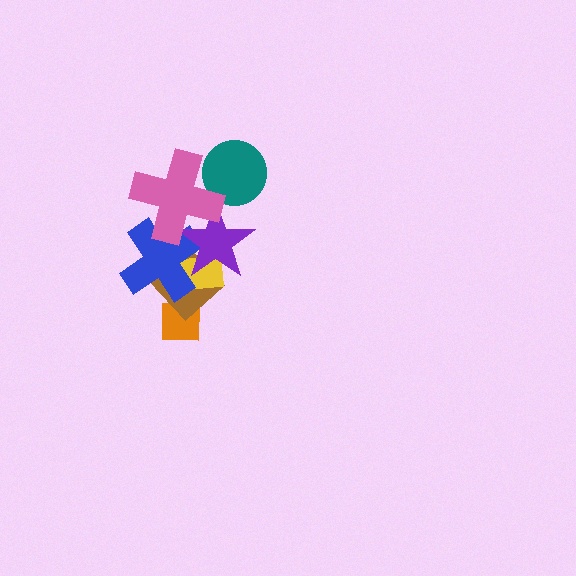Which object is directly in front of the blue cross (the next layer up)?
The purple star is directly in front of the blue cross.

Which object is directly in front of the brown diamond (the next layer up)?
The yellow rectangle is directly in front of the brown diamond.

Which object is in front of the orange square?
The brown diamond is in front of the orange square.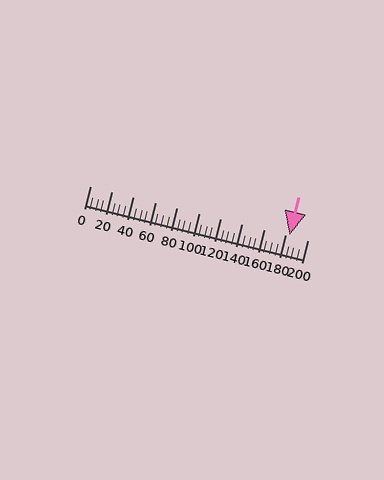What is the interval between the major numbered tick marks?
The major tick marks are spaced 20 units apart.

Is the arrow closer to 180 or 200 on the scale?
The arrow is closer to 180.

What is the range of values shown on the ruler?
The ruler shows values from 0 to 200.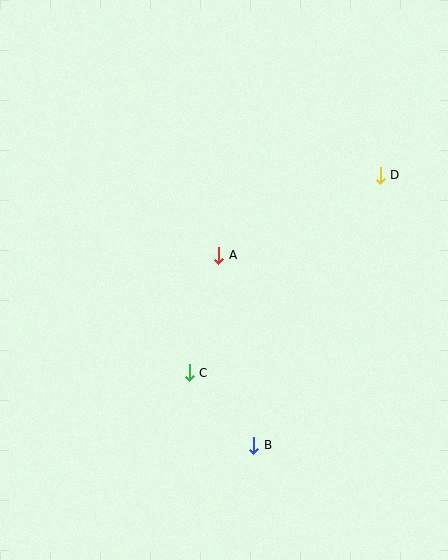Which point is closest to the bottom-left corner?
Point C is closest to the bottom-left corner.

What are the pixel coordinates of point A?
Point A is at (219, 255).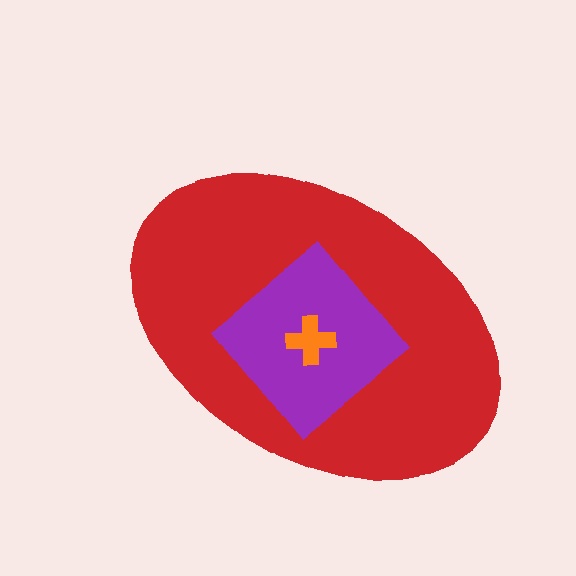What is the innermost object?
The orange cross.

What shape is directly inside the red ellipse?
The purple diamond.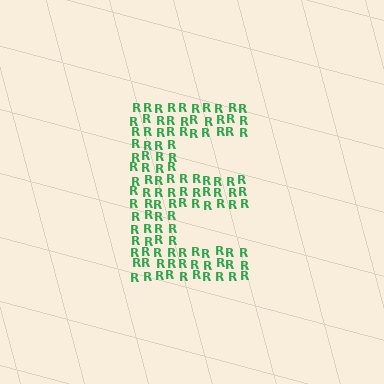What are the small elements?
The small elements are letter R's.